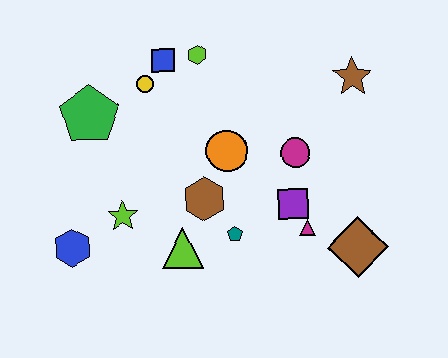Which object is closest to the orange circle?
The brown hexagon is closest to the orange circle.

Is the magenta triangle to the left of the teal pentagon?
No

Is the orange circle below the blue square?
Yes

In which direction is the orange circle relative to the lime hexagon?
The orange circle is below the lime hexagon.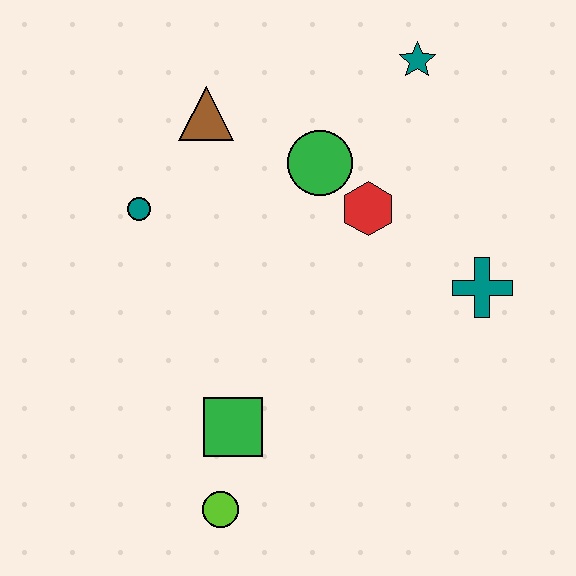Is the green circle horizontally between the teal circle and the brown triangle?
No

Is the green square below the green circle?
Yes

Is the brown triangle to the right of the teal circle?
Yes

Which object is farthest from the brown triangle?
The lime circle is farthest from the brown triangle.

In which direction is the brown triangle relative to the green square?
The brown triangle is above the green square.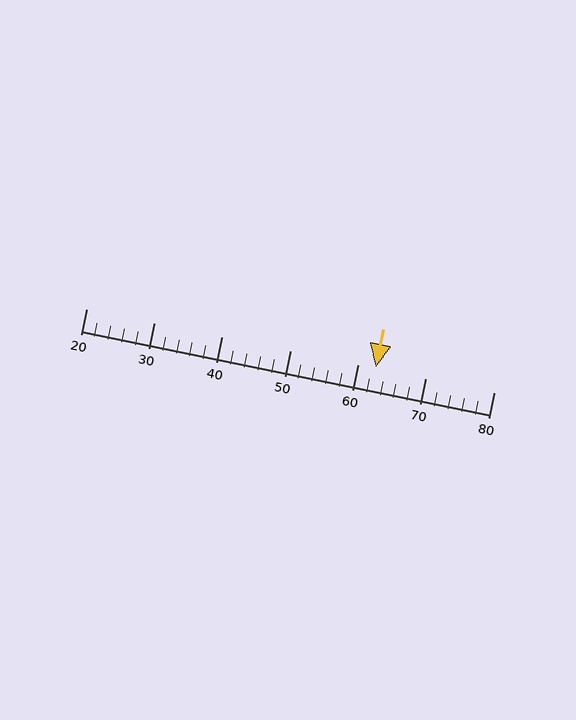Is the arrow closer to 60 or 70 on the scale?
The arrow is closer to 60.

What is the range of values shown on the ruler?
The ruler shows values from 20 to 80.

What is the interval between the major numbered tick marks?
The major tick marks are spaced 10 units apart.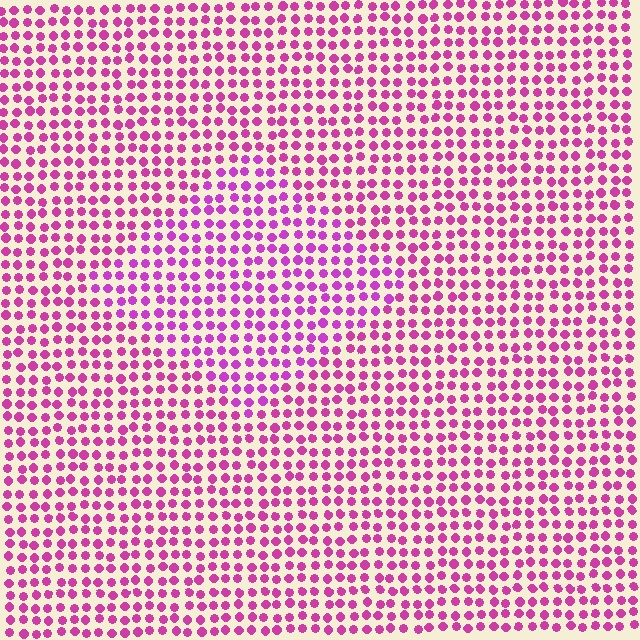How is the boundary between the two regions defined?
The boundary is defined purely by a slight shift in hue (about 18 degrees). Spacing, size, and orientation are identical on both sides.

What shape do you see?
I see a diamond.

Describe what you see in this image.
The image is filled with small magenta elements in a uniform arrangement. A diamond-shaped region is visible where the elements are tinted to a slightly different hue, forming a subtle color boundary.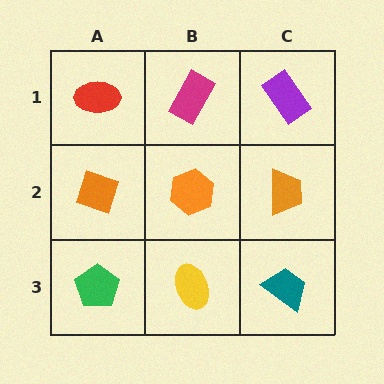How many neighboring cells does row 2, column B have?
4.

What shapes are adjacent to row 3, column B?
An orange hexagon (row 2, column B), a green pentagon (row 3, column A), a teal trapezoid (row 3, column C).